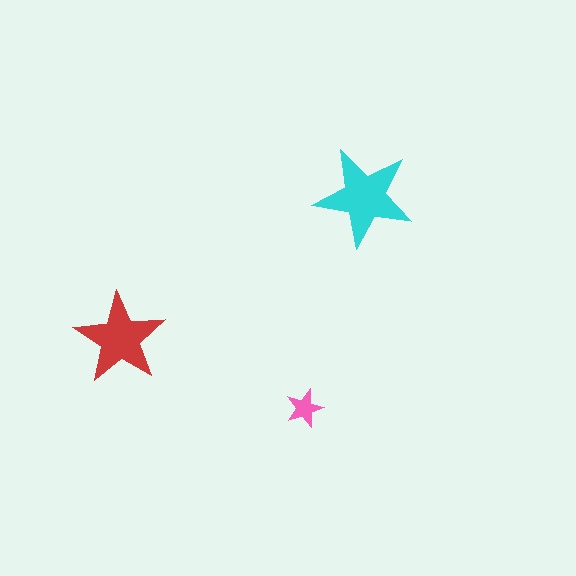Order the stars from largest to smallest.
the cyan one, the red one, the pink one.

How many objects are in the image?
There are 3 objects in the image.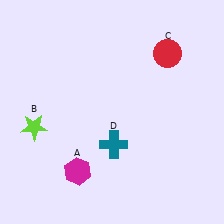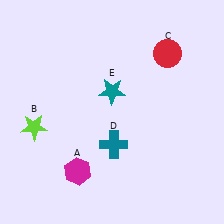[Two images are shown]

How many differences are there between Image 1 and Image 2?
There is 1 difference between the two images.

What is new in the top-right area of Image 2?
A teal star (E) was added in the top-right area of Image 2.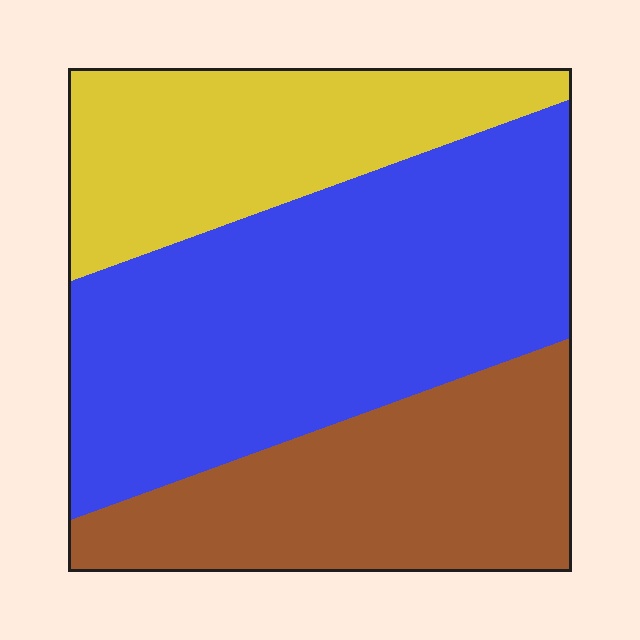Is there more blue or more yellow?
Blue.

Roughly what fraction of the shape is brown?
Brown covers roughly 30% of the shape.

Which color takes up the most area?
Blue, at roughly 45%.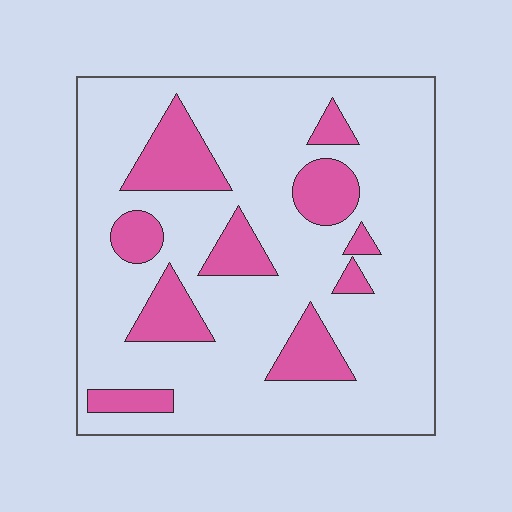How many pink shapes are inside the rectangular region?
10.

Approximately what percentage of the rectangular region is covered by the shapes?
Approximately 20%.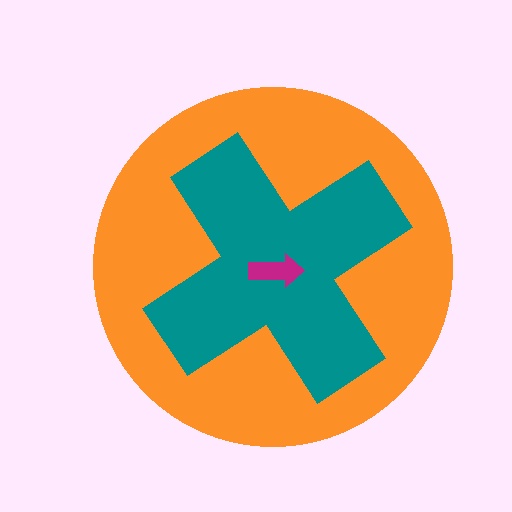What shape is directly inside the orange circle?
The teal cross.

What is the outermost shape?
The orange circle.